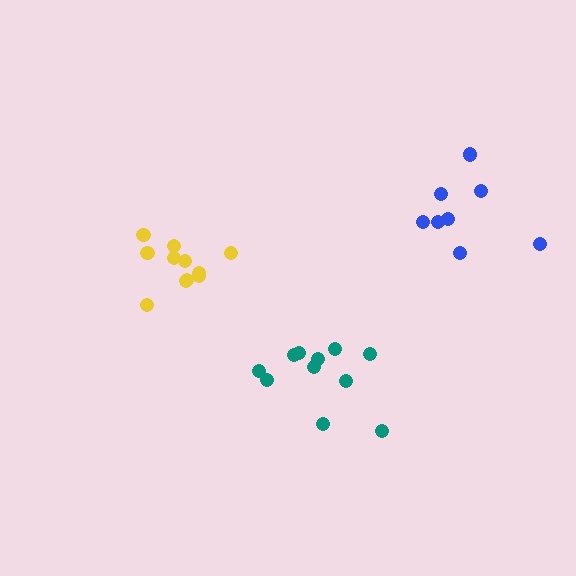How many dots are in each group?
Group 1: 11 dots, Group 2: 11 dots, Group 3: 8 dots (30 total).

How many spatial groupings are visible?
There are 3 spatial groupings.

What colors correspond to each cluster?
The clusters are colored: yellow, teal, blue.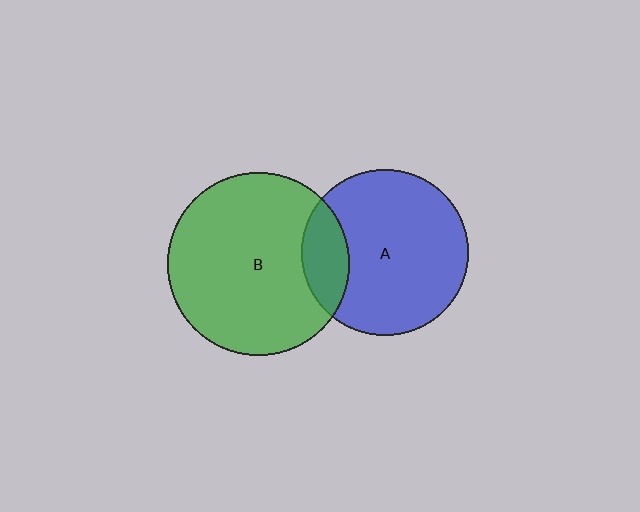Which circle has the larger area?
Circle B (green).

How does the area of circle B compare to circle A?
Approximately 1.2 times.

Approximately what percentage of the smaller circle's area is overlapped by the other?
Approximately 20%.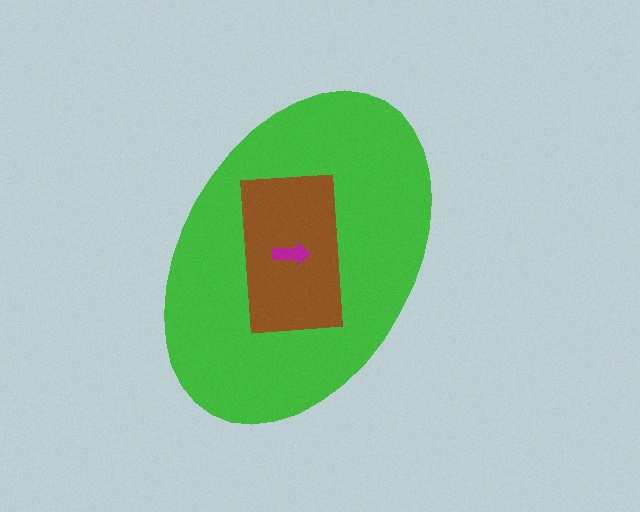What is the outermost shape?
The green ellipse.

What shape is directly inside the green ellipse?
The brown rectangle.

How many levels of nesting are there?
3.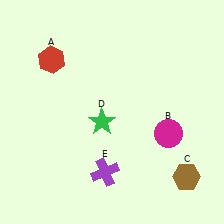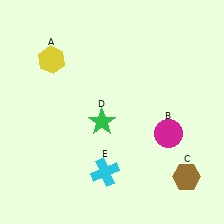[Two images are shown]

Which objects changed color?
A changed from red to yellow. E changed from purple to cyan.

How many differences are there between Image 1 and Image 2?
There are 2 differences between the two images.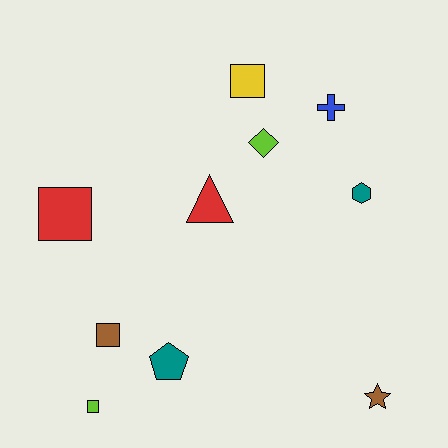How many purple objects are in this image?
There are no purple objects.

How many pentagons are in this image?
There is 1 pentagon.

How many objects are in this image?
There are 10 objects.